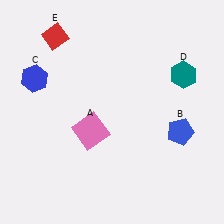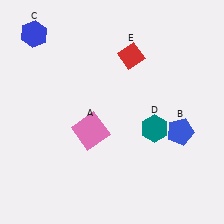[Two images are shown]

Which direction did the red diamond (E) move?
The red diamond (E) moved right.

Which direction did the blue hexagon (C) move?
The blue hexagon (C) moved up.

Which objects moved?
The objects that moved are: the blue hexagon (C), the teal hexagon (D), the red diamond (E).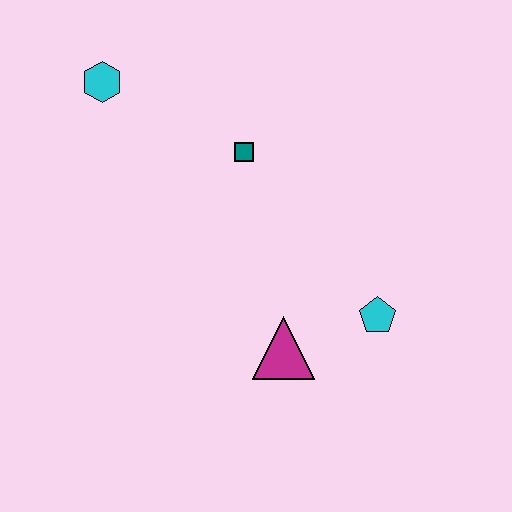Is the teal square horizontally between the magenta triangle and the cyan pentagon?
No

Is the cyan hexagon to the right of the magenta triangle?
No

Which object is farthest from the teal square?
The cyan pentagon is farthest from the teal square.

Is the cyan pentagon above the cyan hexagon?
No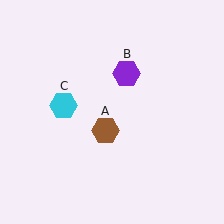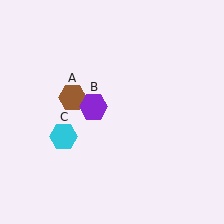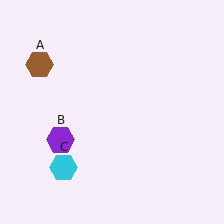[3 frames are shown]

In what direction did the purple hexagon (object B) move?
The purple hexagon (object B) moved down and to the left.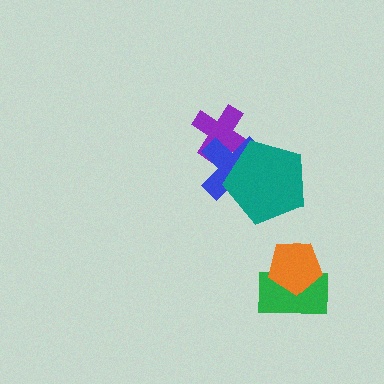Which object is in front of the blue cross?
The teal pentagon is in front of the blue cross.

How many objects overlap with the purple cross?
1 object overlaps with the purple cross.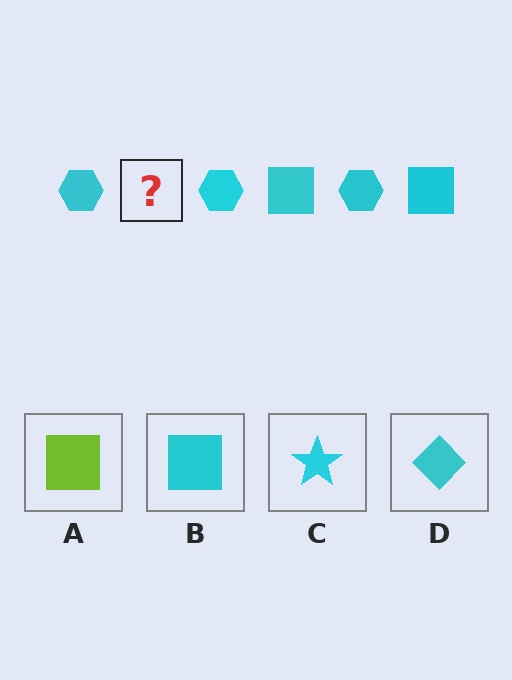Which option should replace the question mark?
Option B.